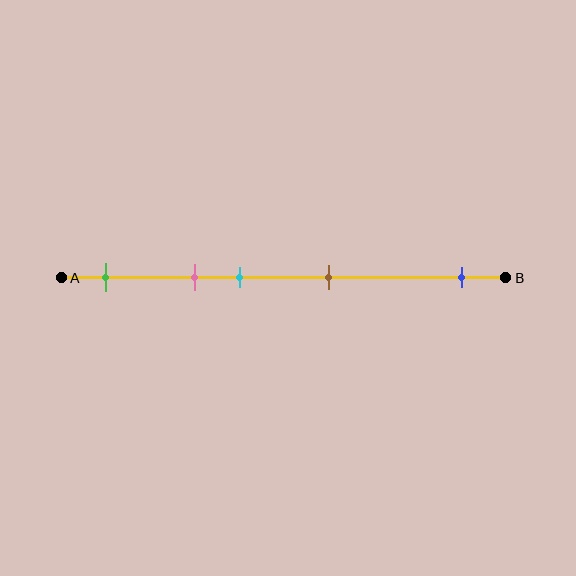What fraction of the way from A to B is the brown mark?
The brown mark is approximately 60% (0.6) of the way from A to B.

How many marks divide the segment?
There are 5 marks dividing the segment.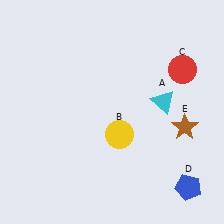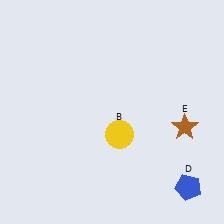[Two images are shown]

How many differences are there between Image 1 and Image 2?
There are 2 differences between the two images.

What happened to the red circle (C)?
The red circle (C) was removed in Image 2. It was in the top-right area of Image 1.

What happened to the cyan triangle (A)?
The cyan triangle (A) was removed in Image 2. It was in the top-right area of Image 1.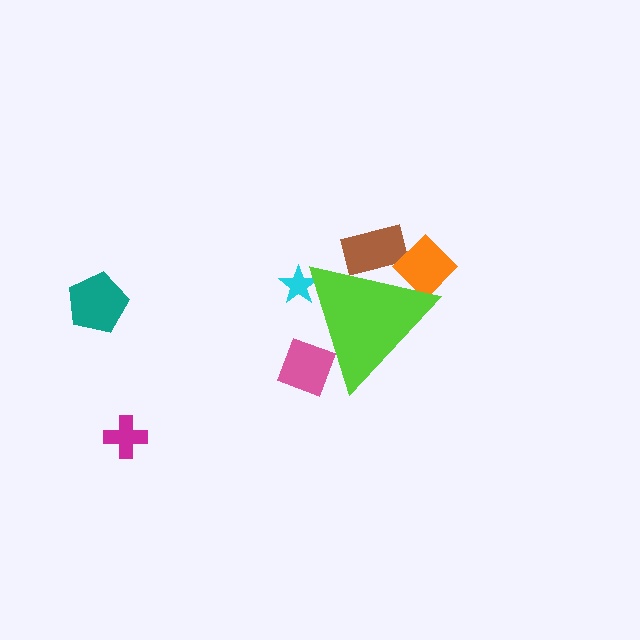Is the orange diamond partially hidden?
Yes, the orange diamond is partially hidden behind the lime triangle.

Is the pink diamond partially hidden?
Yes, the pink diamond is partially hidden behind the lime triangle.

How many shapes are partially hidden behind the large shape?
4 shapes are partially hidden.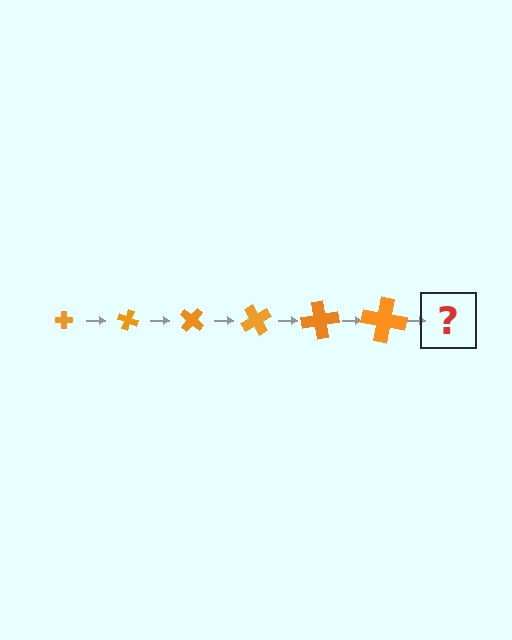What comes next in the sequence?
The next element should be a cross, larger than the previous one and rotated 120 degrees from the start.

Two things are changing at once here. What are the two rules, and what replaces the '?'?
The two rules are that the cross grows larger each step and it rotates 20 degrees each step. The '?' should be a cross, larger than the previous one and rotated 120 degrees from the start.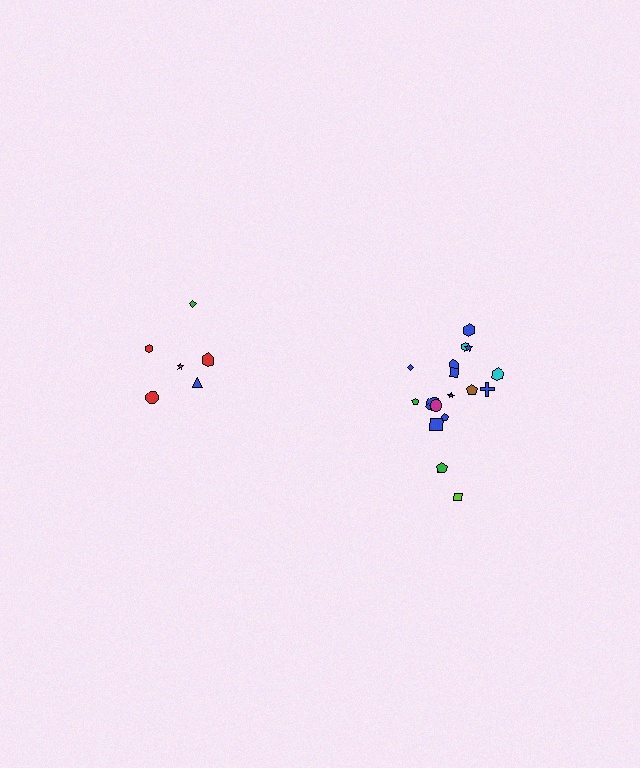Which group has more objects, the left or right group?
The right group.